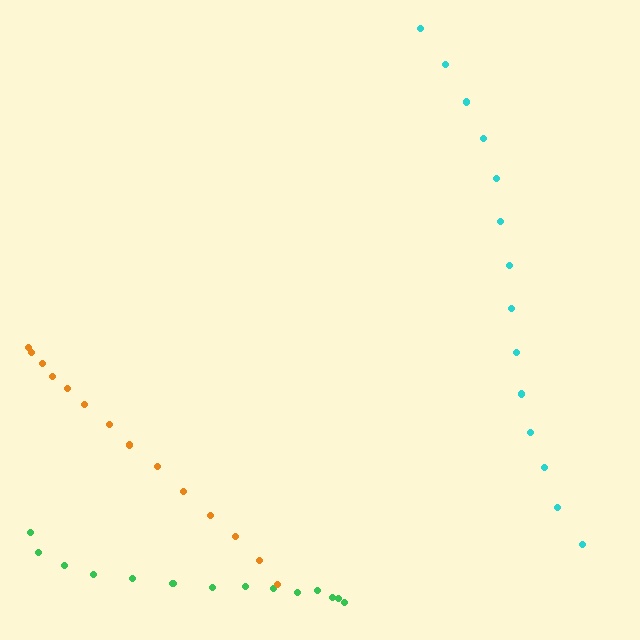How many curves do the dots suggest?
There are 3 distinct paths.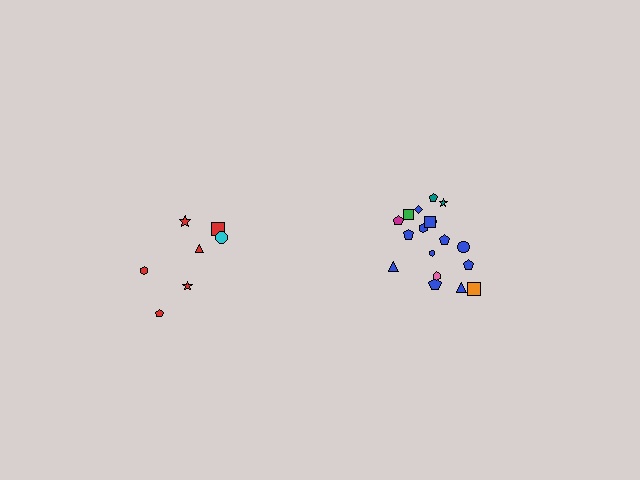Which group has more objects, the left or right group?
The right group.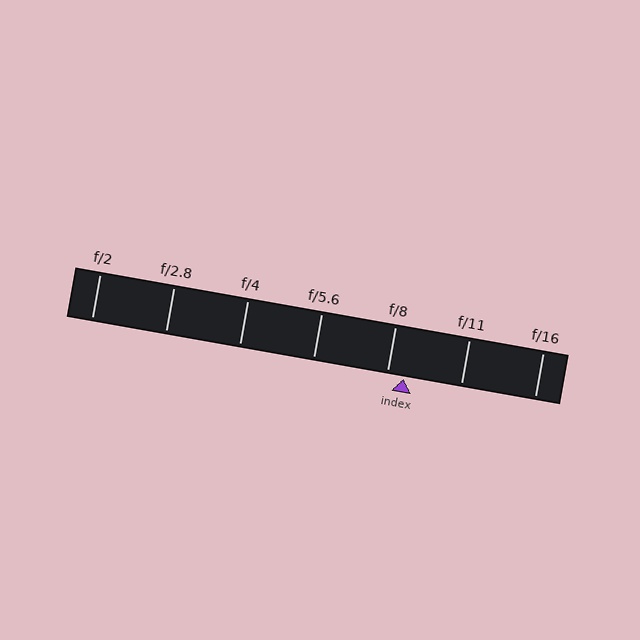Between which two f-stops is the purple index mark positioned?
The index mark is between f/8 and f/11.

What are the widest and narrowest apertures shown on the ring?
The widest aperture shown is f/2 and the narrowest is f/16.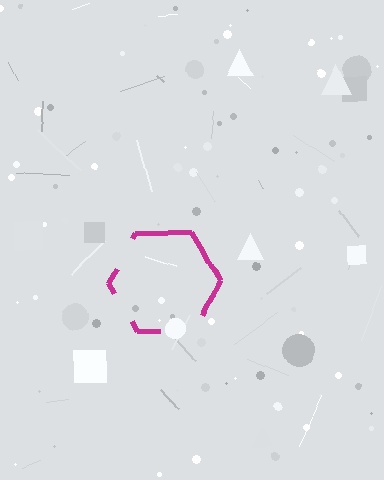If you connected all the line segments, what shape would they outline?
They would outline a hexagon.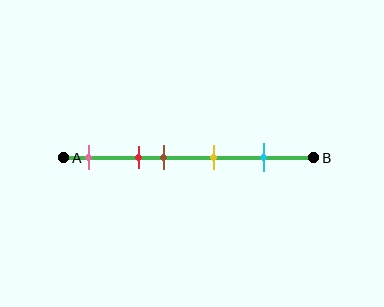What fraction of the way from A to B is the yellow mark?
The yellow mark is approximately 60% (0.6) of the way from A to B.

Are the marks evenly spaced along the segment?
No, the marks are not evenly spaced.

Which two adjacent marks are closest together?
The red and brown marks are the closest adjacent pair.